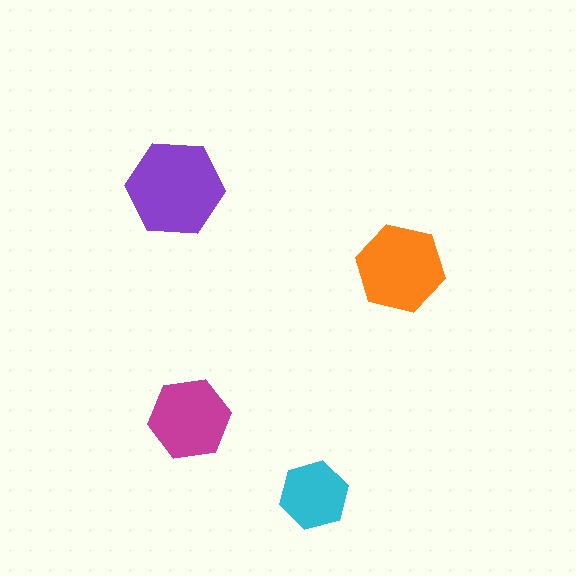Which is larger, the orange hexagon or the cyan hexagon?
The orange one.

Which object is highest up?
The purple hexagon is topmost.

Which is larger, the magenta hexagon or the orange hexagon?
The orange one.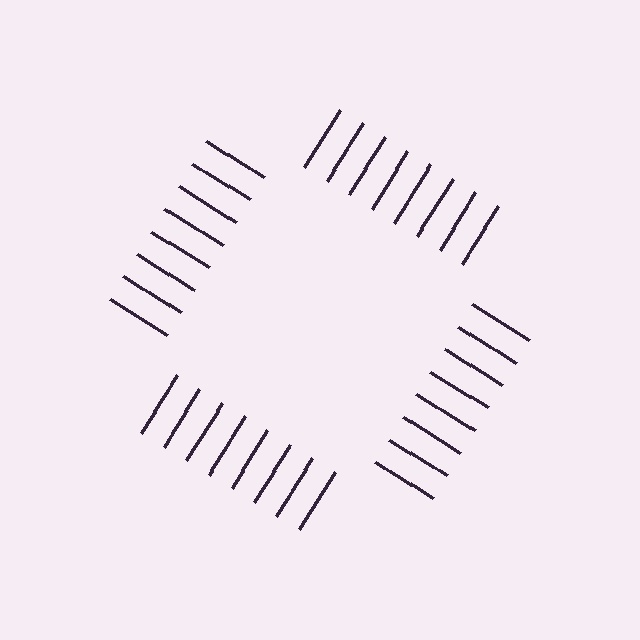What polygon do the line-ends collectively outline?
An illusory square — the line segments terminate on its edges but no continuous stroke is drawn.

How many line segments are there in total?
32 — 8 along each of the 4 edges.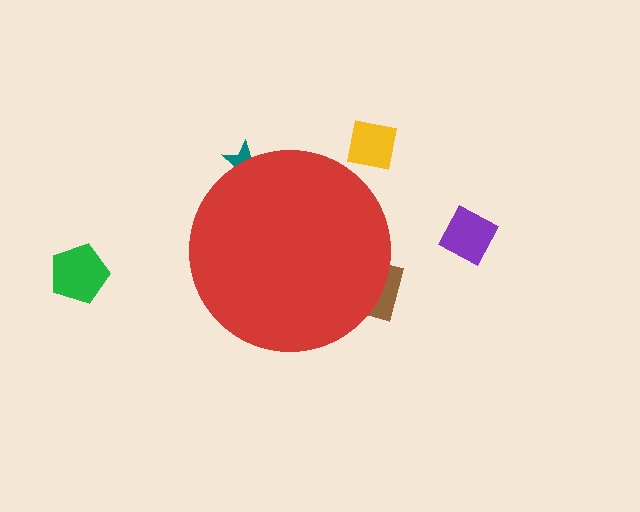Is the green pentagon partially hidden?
No, the green pentagon is fully visible.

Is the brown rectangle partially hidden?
Yes, the brown rectangle is partially hidden behind the red circle.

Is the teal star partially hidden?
Yes, the teal star is partially hidden behind the red circle.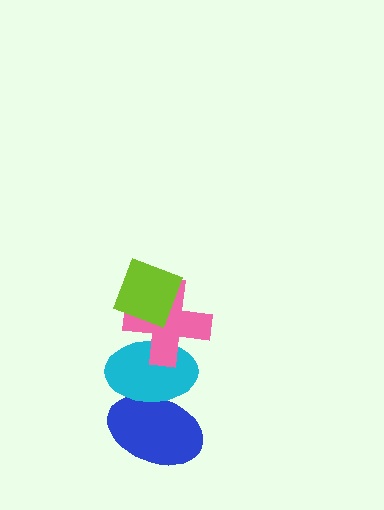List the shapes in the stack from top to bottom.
From top to bottom: the lime diamond, the pink cross, the cyan ellipse, the blue ellipse.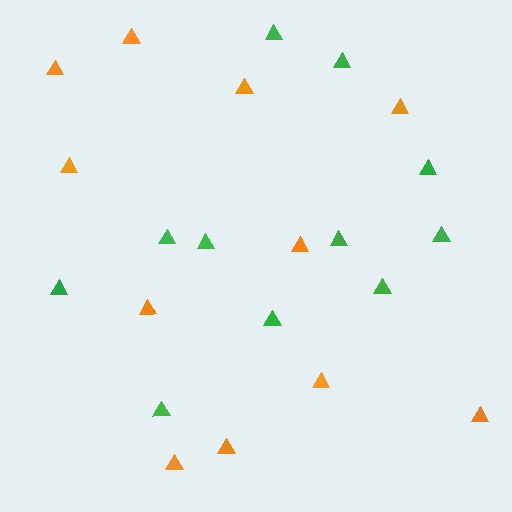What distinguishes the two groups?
There are 2 groups: one group of green triangles (11) and one group of orange triangles (11).